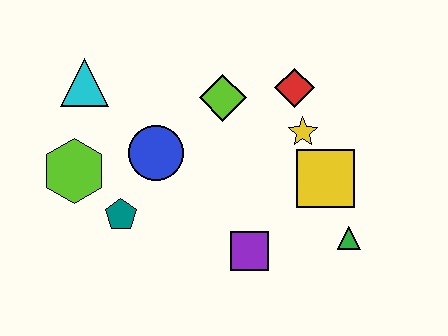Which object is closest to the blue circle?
The teal pentagon is closest to the blue circle.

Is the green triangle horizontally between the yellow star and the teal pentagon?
No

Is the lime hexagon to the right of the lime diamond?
No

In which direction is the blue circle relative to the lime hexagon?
The blue circle is to the right of the lime hexagon.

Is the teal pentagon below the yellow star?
Yes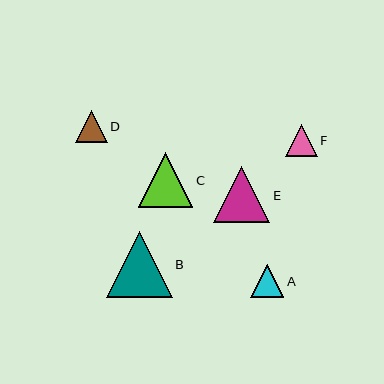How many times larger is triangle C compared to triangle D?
Triangle C is approximately 1.7 times the size of triangle D.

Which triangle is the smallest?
Triangle F is the smallest with a size of approximately 32 pixels.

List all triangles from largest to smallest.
From largest to smallest: B, E, C, A, D, F.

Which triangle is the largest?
Triangle B is the largest with a size of approximately 66 pixels.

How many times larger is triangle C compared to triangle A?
Triangle C is approximately 1.6 times the size of triangle A.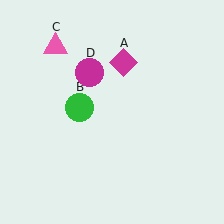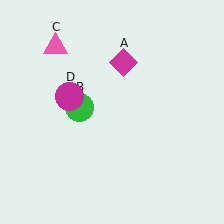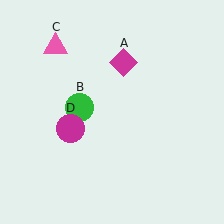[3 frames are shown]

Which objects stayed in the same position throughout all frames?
Magenta diamond (object A) and green circle (object B) and pink triangle (object C) remained stationary.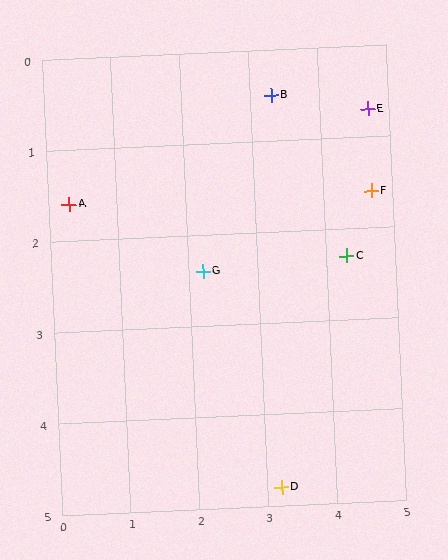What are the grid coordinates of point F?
Point F is at approximately (4.7, 1.6).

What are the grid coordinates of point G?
Point G is at approximately (2.2, 2.4).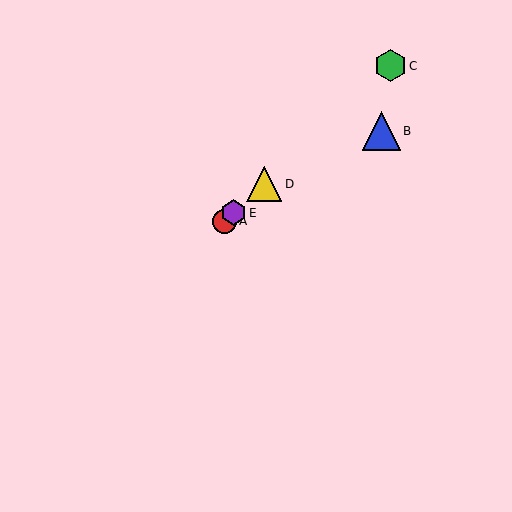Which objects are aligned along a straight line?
Objects A, C, D, E are aligned along a straight line.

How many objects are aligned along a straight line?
4 objects (A, C, D, E) are aligned along a straight line.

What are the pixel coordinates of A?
Object A is at (224, 221).